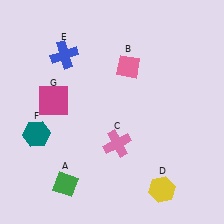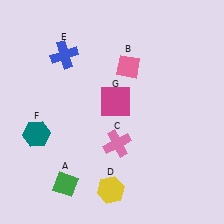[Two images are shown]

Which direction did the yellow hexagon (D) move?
The yellow hexagon (D) moved left.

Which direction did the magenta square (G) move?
The magenta square (G) moved right.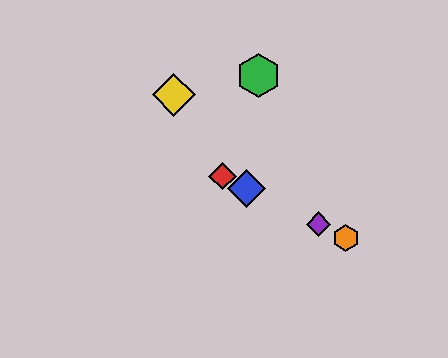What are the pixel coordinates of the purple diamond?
The purple diamond is at (319, 224).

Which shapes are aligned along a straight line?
The red diamond, the blue diamond, the purple diamond, the orange hexagon are aligned along a straight line.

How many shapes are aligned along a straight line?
4 shapes (the red diamond, the blue diamond, the purple diamond, the orange hexagon) are aligned along a straight line.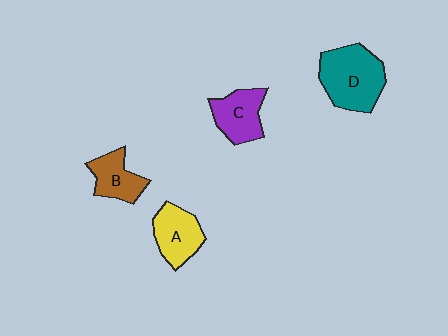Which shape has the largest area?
Shape D (teal).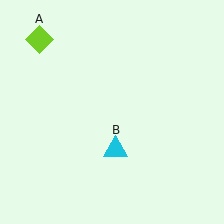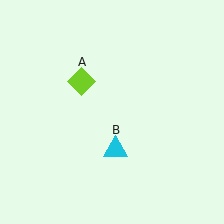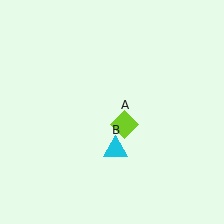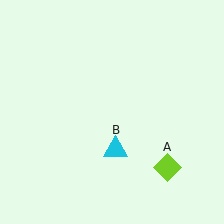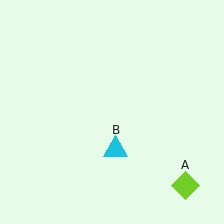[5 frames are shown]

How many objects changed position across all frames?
1 object changed position: lime diamond (object A).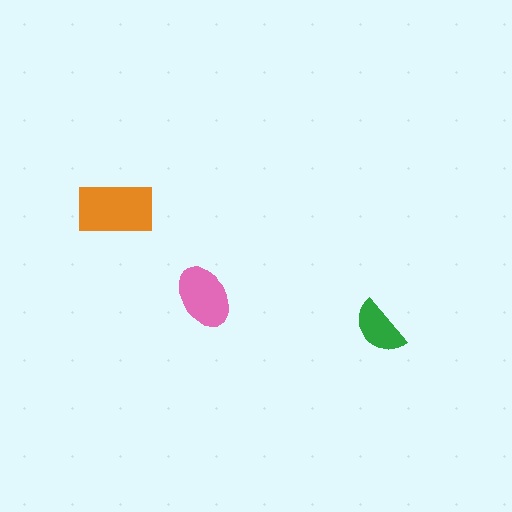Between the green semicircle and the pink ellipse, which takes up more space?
The pink ellipse.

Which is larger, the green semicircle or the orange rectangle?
The orange rectangle.